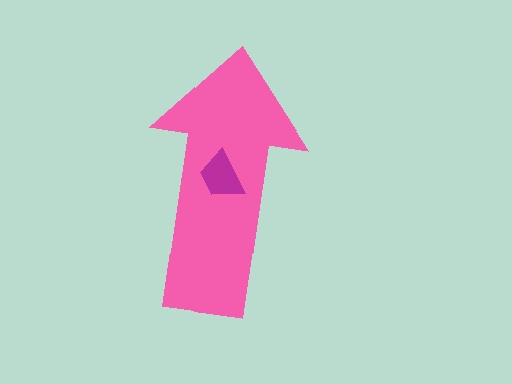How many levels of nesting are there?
2.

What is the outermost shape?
The pink arrow.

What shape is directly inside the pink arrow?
The magenta trapezoid.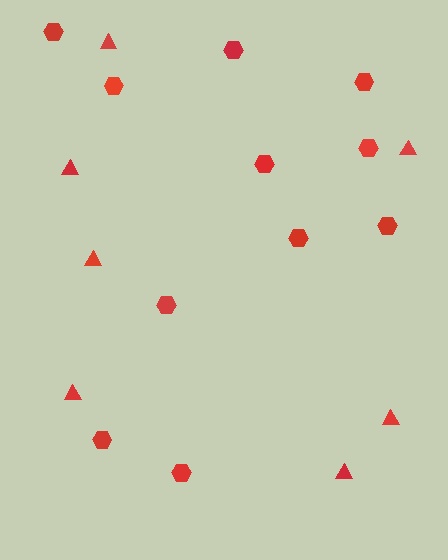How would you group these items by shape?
There are 2 groups: one group of triangles (7) and one group of hexagons (11).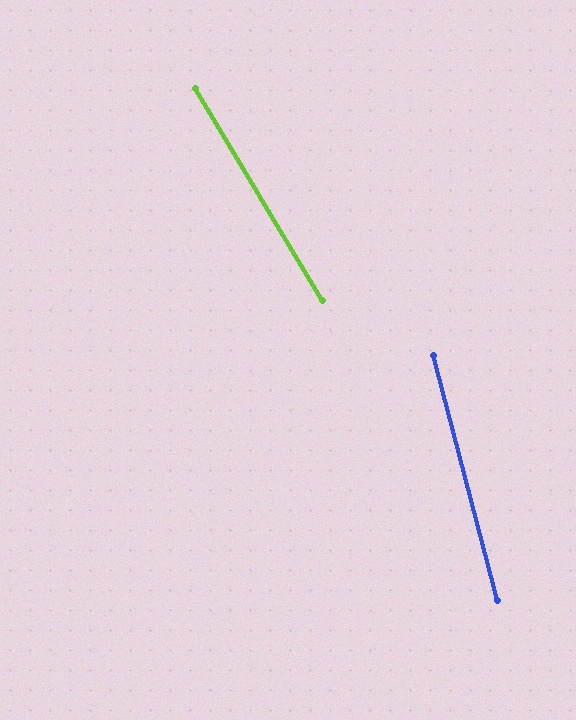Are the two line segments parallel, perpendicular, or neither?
Neither parallel nor perpendicular — they differ by about 16°.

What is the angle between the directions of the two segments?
Approximately 16 degrees.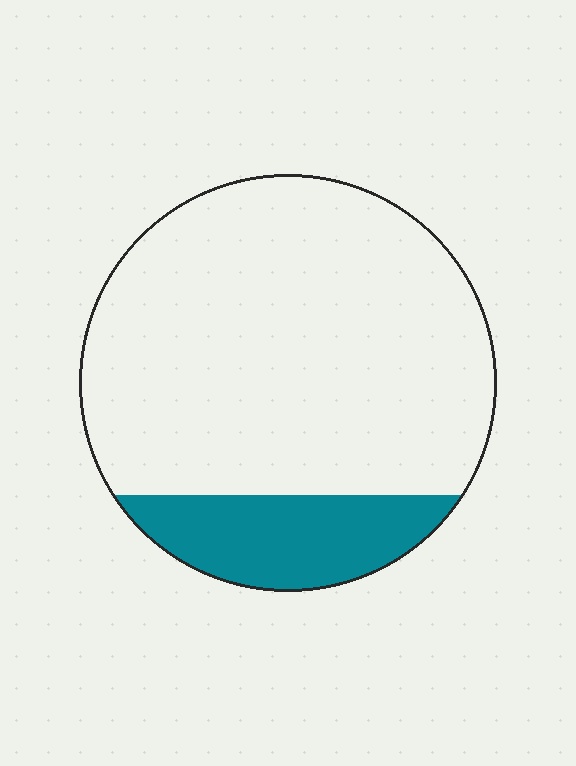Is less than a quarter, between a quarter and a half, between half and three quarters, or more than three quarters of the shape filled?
Less than a quarter.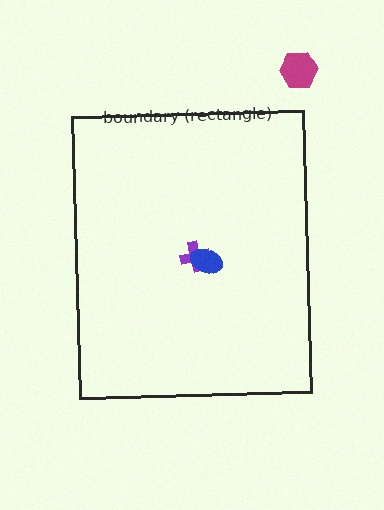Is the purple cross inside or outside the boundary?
Inside.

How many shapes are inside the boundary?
2 inside, 1 outside.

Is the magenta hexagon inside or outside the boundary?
Outside.